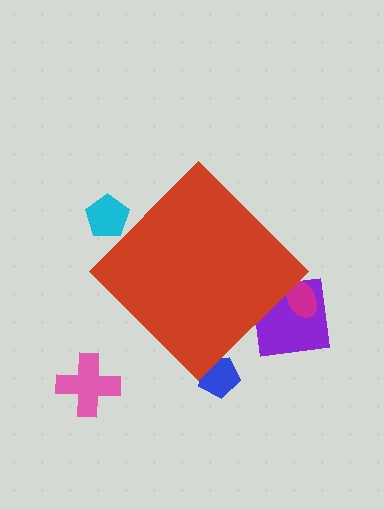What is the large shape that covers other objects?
A red diamond.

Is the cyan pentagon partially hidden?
Yes, the cyan pentagon is partially hidden behind the red diamond.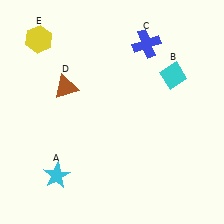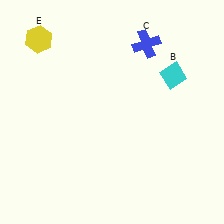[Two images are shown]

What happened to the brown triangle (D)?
The brown triangle (D) was removed in Image 2. It was in the top-left area of Image 1.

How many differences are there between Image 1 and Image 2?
There are 2 differences between the two images.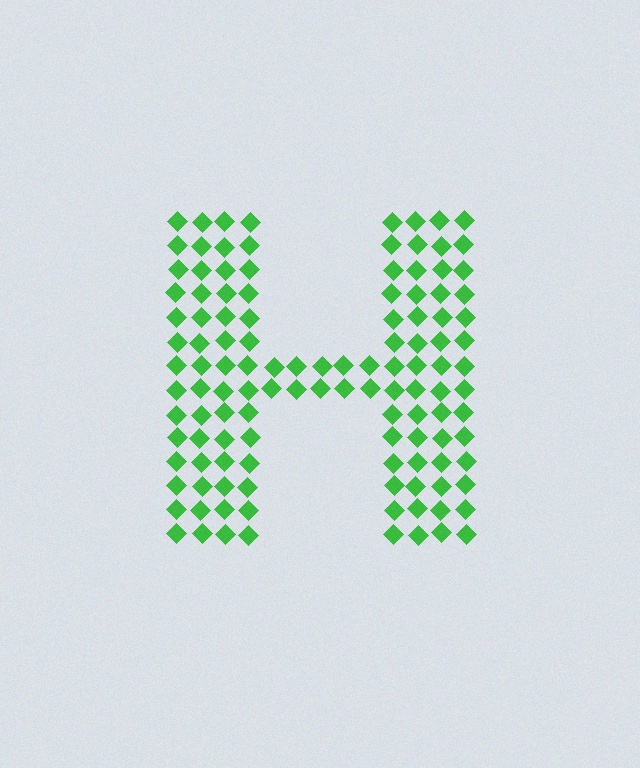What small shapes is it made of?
It is made of small diamonds.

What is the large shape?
The large shape is the letter H.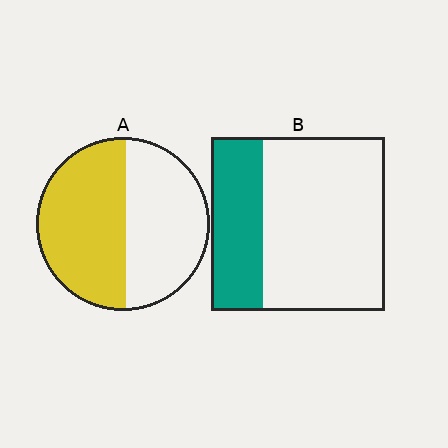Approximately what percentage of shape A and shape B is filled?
A is approximately 50% and B is approximately 30%.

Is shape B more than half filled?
No.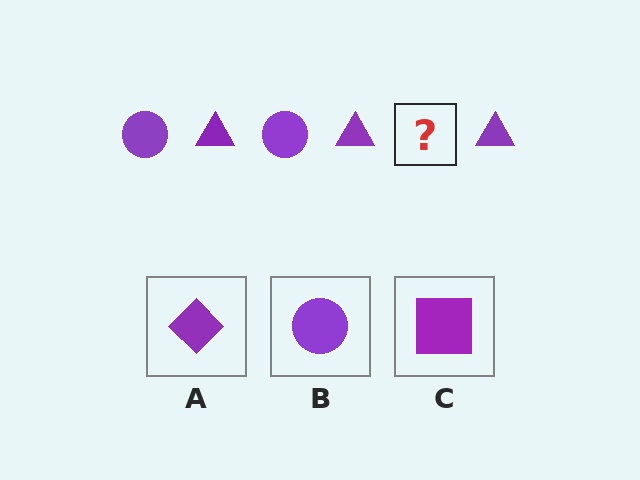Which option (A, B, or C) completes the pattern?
B.